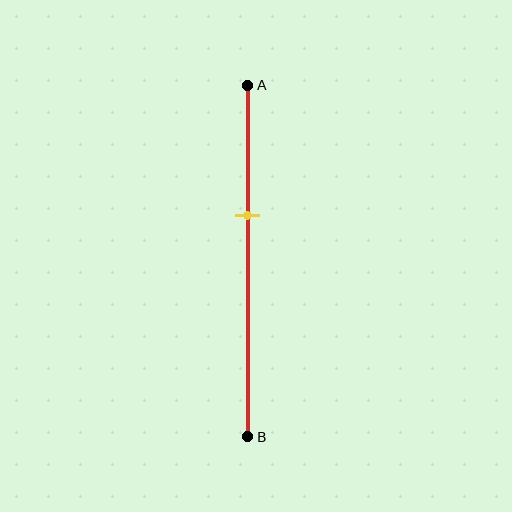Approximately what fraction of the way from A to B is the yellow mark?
The yellow mark is approximately 35% of the way from A to B.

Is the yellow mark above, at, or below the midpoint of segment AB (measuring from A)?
The yellow mark is above the midpoint of segment AB.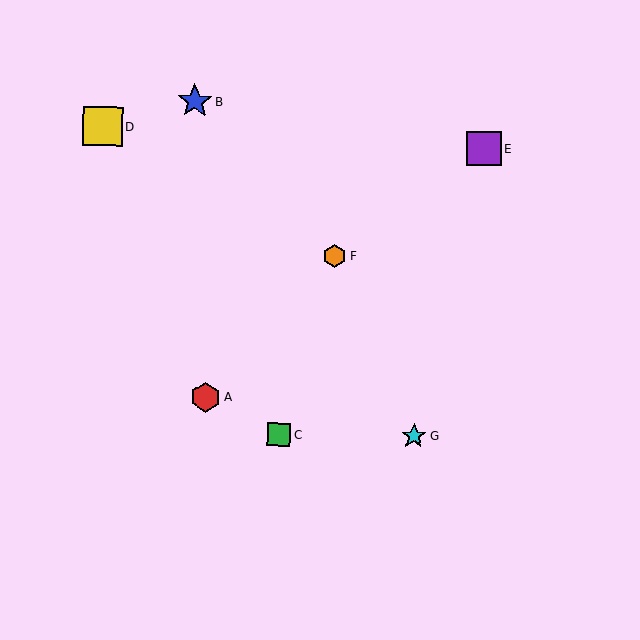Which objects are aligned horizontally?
Objects C, G are aligned horizontally.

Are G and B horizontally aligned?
No, G is at y≈436 and B is at y≈101.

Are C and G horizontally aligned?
Yes, both are at y≈435.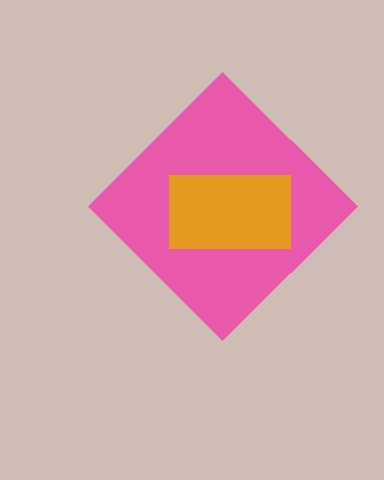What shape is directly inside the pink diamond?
The orange rectangle.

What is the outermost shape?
The pink diamond.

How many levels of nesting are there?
2.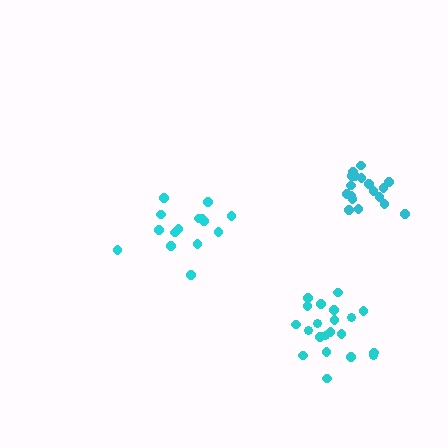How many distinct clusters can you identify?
There are 3 distinct clusters.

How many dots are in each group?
Group 1: 21 dots, Group 2: 18 dots, Group 3: 15 dots (54 total).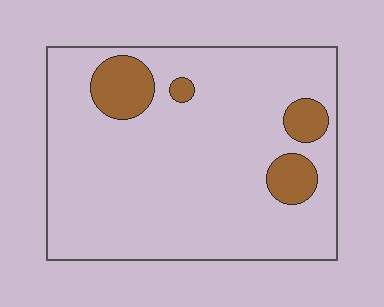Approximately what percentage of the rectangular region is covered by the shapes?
Approximately 10%.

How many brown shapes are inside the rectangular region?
4.